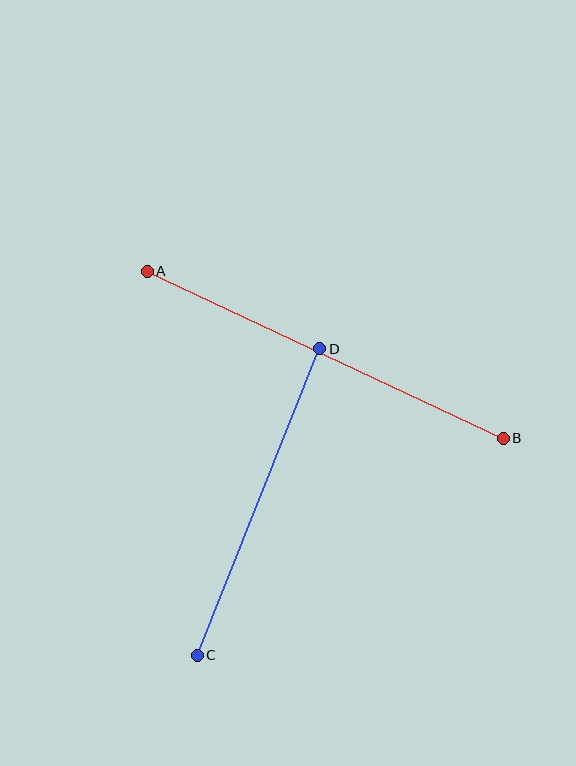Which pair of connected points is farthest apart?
Points A and B are farthest apart.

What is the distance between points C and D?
The distance is approximately 330 pixels.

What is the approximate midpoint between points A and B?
The midpoint is at approximately (325, 355) pixels.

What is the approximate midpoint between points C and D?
The midpoint is at approximately (259, 502) pixels.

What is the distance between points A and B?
The distance is approximately 393 pixels.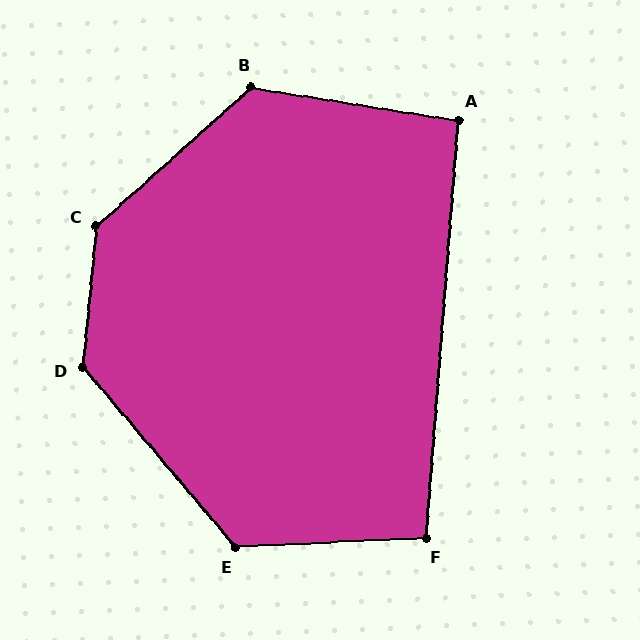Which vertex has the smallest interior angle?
A, at approximately 95 degrees.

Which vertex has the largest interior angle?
C, at approximately 138 degrees.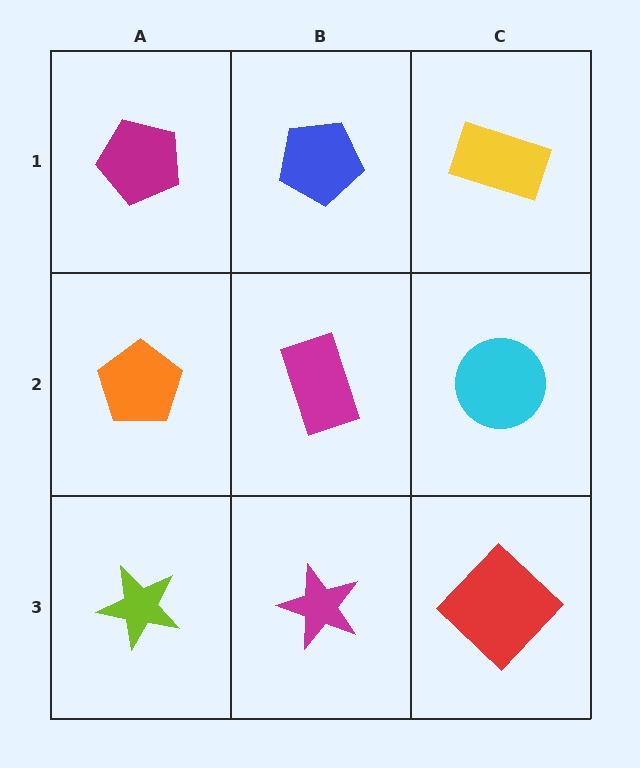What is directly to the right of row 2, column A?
A magenta rectangle.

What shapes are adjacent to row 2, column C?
A yellow rectangle (row 1, column C), a red diamond (row 3, column C), a magenta rectangle (row 2, column B).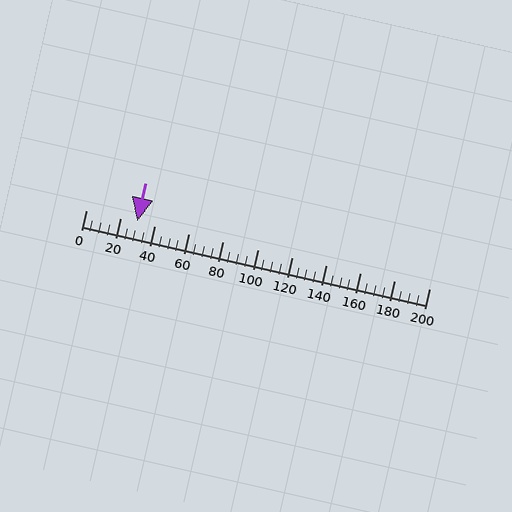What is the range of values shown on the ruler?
The ruler shows values from 0 to 200.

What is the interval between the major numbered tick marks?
The major tick marks are spaced 20 units apart.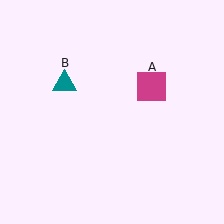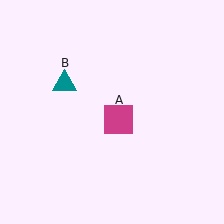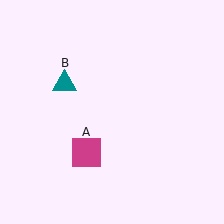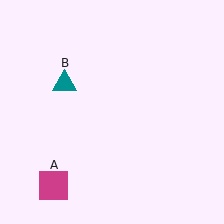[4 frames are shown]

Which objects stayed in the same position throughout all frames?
Teal triangle (object B) remained stationary.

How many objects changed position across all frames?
1 object changed position: magenta square (object A).